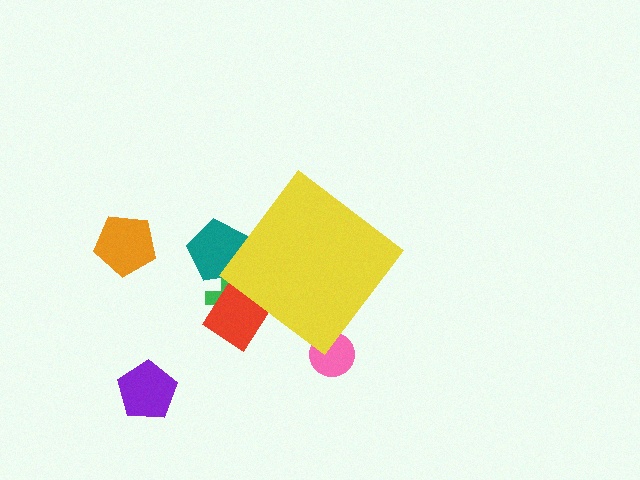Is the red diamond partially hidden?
Yes, the red diamond is partially hidden behind the yellow diamond.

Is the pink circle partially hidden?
Yes, the pink circle is partially hidden behind the yellow diamond.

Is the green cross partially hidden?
Yes, the green cross is partially hidden behind the yellow diamond.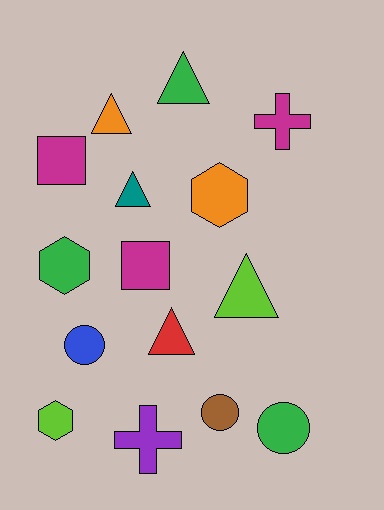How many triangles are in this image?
There are 5 triangles.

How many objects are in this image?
There are 15 objects.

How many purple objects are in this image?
There is 1 purple object.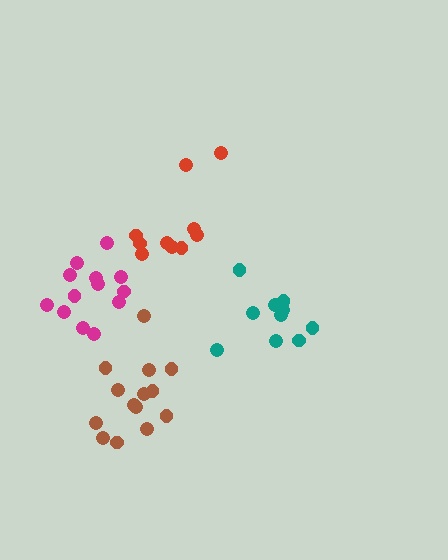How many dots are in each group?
Group 1: 10 dots, Group 2: 11 dots, Group 3: 13 dots, Group 4: 14 dots (48 total).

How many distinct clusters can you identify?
There are 4 distinct clusters.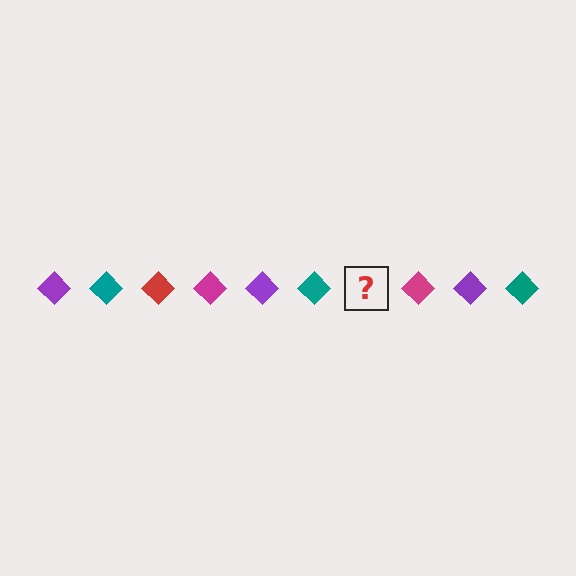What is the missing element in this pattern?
The missing element is a red diamond.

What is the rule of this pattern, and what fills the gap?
The rule is that the pattern cycles through purple, teal, red, magenta diamonds. The gap should be filled with a red diamond.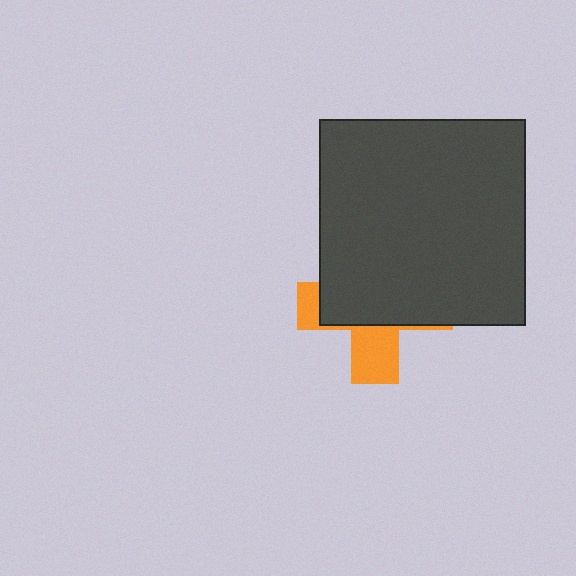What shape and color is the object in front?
The object in front is a dark gray square.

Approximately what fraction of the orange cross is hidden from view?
Roughly 67% of the orange cross is hidden behind the dark gray square.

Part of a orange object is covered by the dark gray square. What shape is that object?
It is a cross.